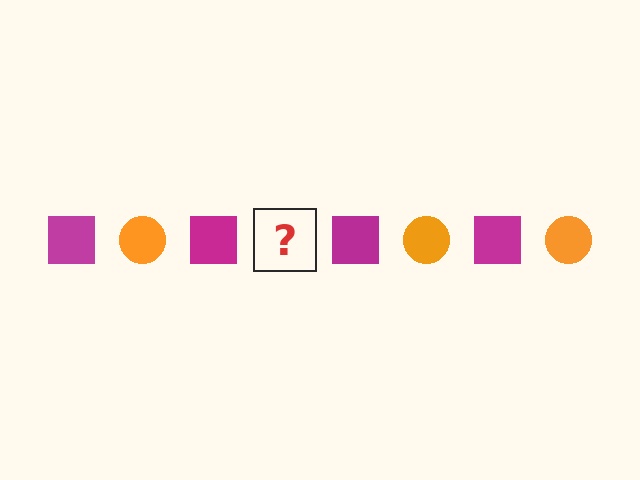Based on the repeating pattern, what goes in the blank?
The blank should be an orange circle.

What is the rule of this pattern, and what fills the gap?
The rule is that the pattern alternates between magenta square and orange circle. The gap should be filled with an orange circle.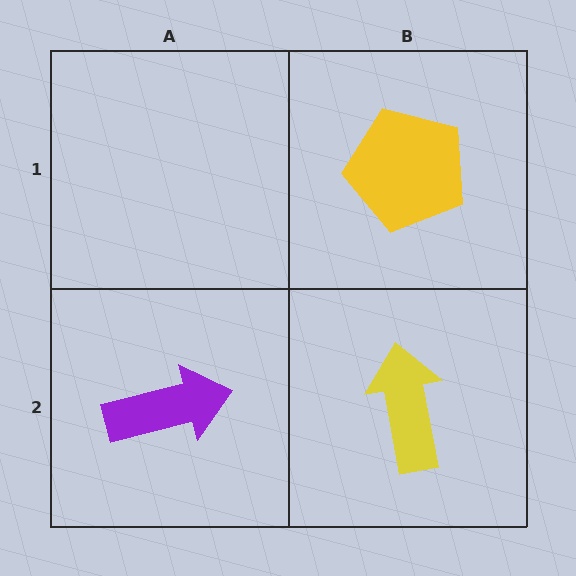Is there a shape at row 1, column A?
No, that cell is empty.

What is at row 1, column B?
A yellow pentagon.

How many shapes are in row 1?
1 shape.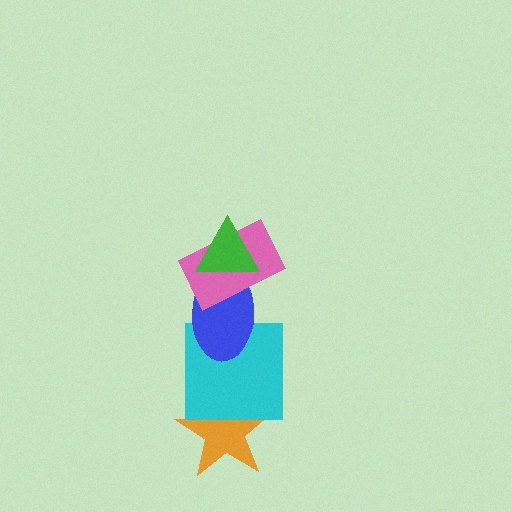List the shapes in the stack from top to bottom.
From top to bottom: the green triangle, the pink rectangle, the blue ellipse, the cyan square, the orange star.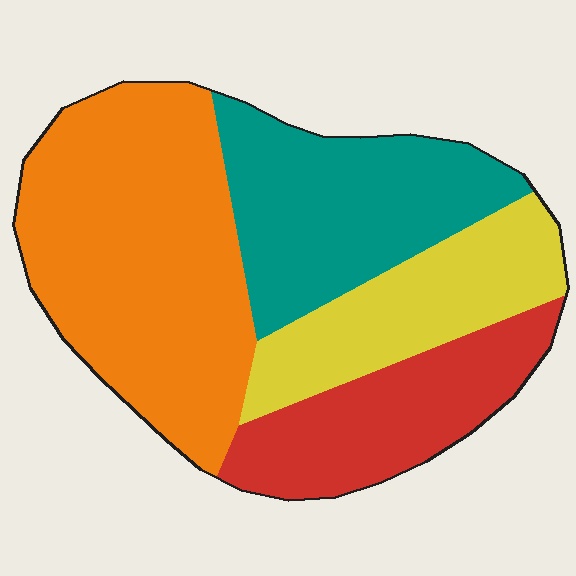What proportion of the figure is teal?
Teal takes up less than a quarter of the figure.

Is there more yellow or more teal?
Teal.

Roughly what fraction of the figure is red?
Red covers around 20% of the figure.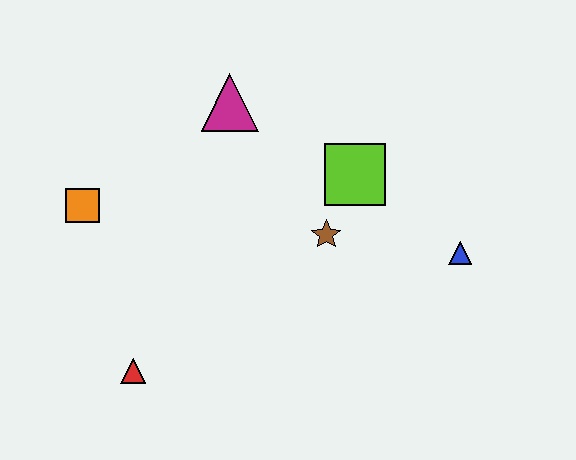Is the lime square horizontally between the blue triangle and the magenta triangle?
Yes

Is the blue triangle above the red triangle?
Yes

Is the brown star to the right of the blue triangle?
No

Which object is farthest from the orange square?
The blue triangle is farthest from the orange square.